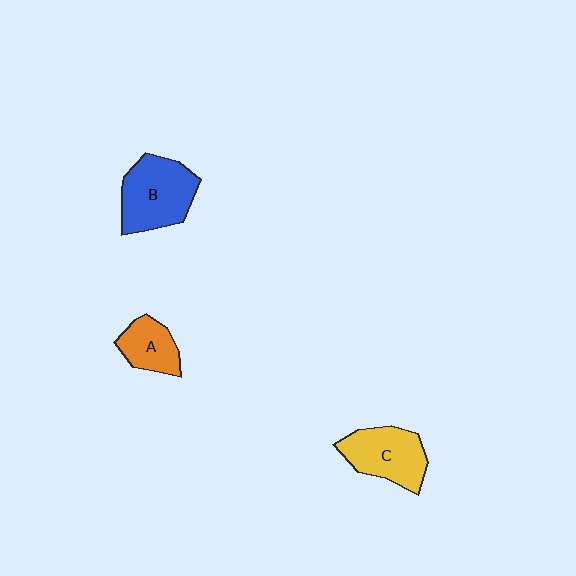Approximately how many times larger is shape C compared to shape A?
Approximately 1.5 times.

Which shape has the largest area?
Shape B (blue).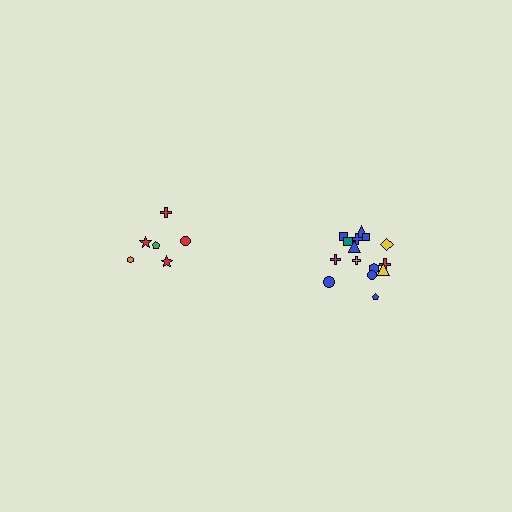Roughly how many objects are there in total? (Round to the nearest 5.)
Roughly 20 objects in total.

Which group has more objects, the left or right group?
The right group.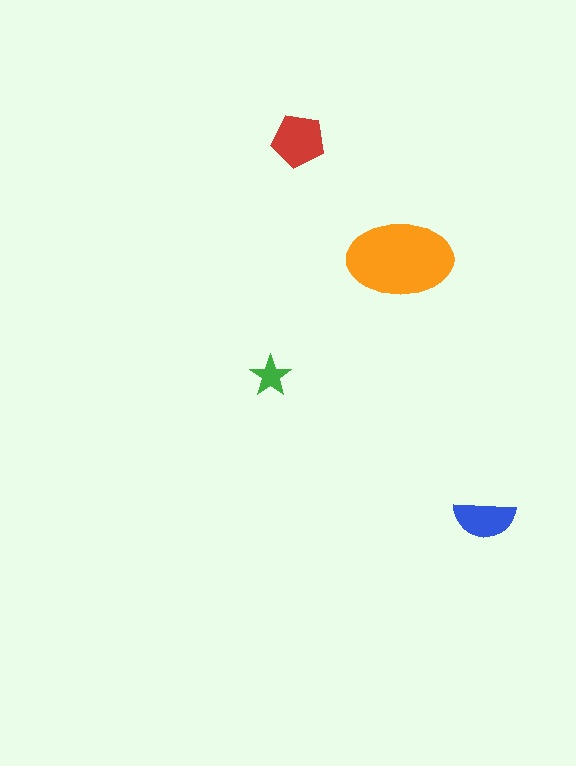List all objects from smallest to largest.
The green star, the blue semicircle, the red pentagon, the orange ellipse.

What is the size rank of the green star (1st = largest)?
4th.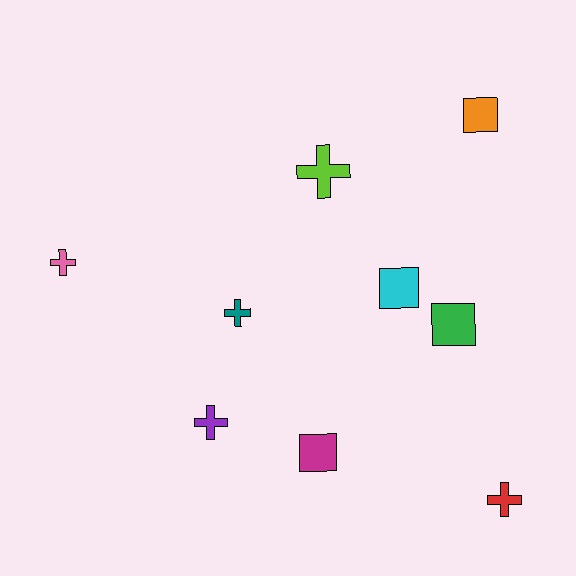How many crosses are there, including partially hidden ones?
There are 5 crosses.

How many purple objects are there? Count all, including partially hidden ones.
There is 1 purple object.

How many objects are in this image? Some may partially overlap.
There are 9 objects.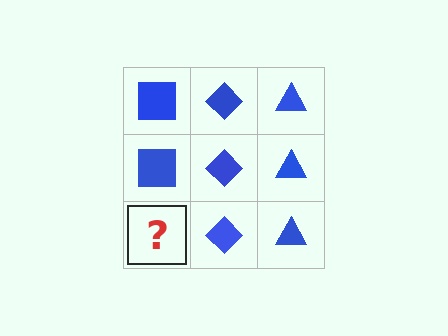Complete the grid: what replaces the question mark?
The question mark should be replaced with a blue square.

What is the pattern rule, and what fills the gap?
The rule is that each column has a consistent shape. The gap should be filled with a blue square.